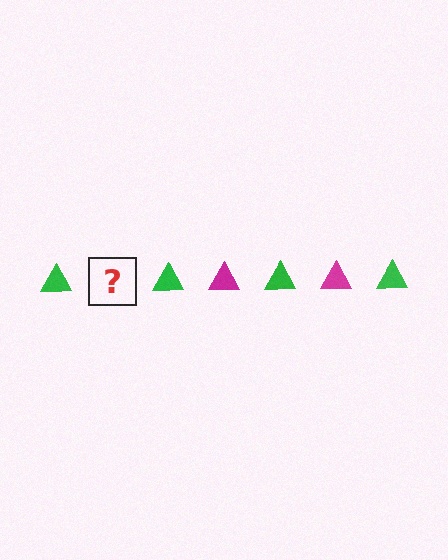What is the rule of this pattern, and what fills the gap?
The rule is that the pattern cycles through green, magenta triangles. The gap should be filled with a magenta triangle.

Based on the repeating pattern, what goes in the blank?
The blank should be a magenta triangle.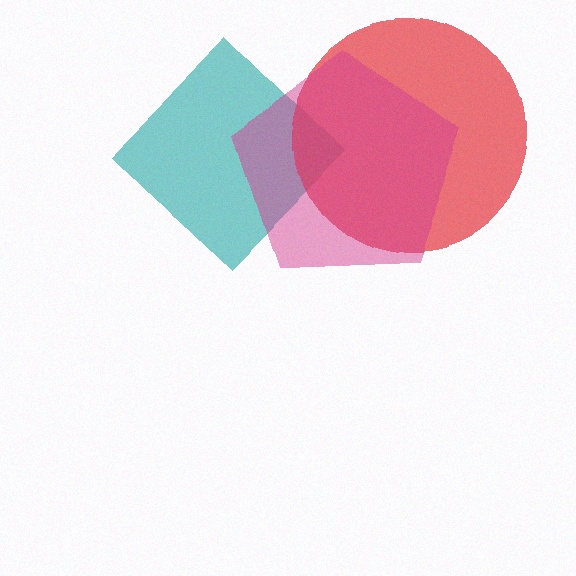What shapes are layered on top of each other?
The layered shapes are: a teal diamond, a red circle, a magenta pentagon.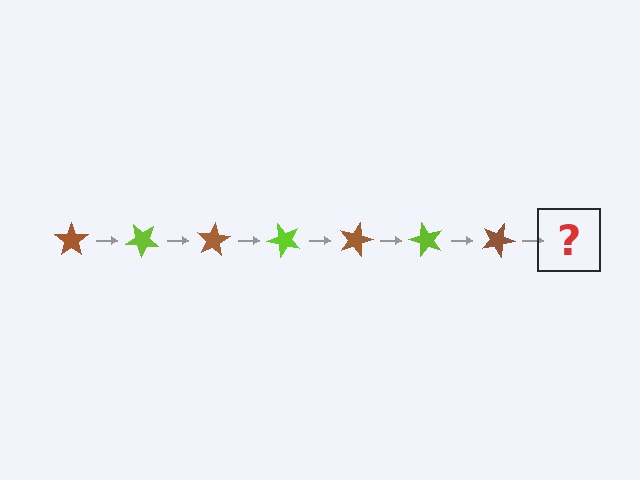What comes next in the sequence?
The next element should be a lime star, rotated 280 degrees from the start.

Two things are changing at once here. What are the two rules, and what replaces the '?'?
The two rules are that it rotates 40 degrees each step and the color cycles through brown and lime. The '?' should be a lime star, rotated 280 degrees from the start.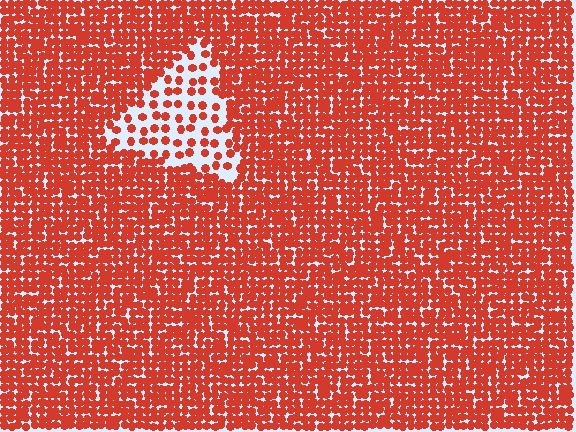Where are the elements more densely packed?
The elements are more densely packed outside the triangle boundary.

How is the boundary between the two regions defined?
The boundary is defined by a change in element density (approximately 2.7x ratio). All elements are the same color, size, and shape.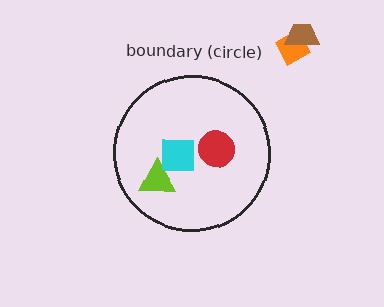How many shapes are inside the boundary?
3 inside, 2 outside.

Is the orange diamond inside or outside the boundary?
Outside.